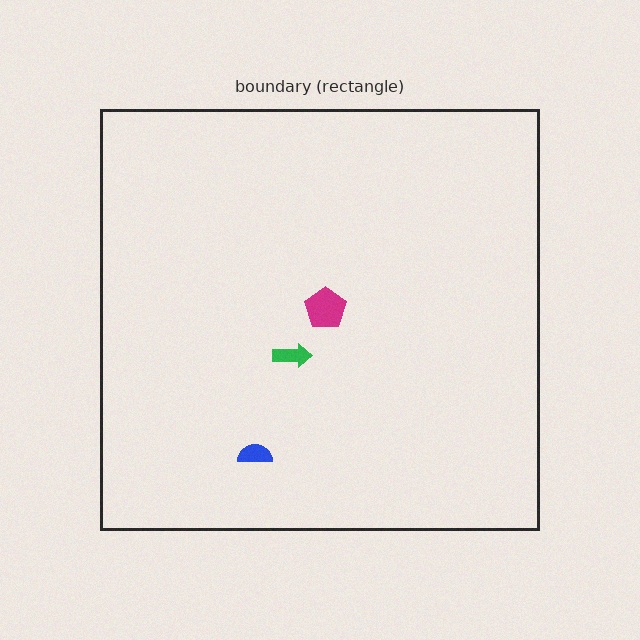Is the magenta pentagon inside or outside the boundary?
Inside.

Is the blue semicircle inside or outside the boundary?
Inside.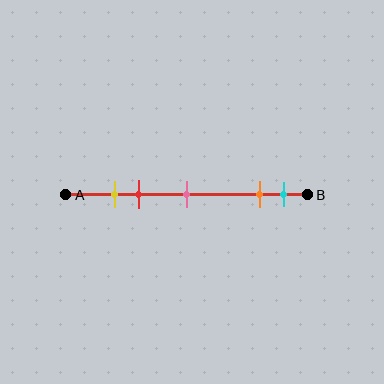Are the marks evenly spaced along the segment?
No, the marks are not evenly spaced.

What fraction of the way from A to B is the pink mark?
The pink mark is approximately 50% (0.5) of the way from A to B.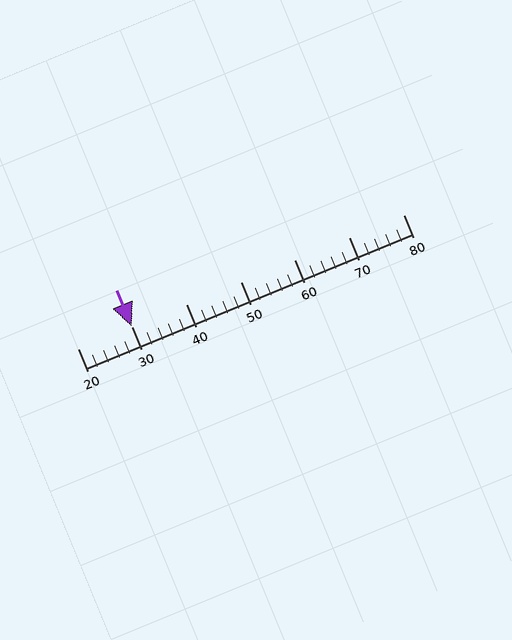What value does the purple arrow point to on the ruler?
The purple arrow points to approximately 30.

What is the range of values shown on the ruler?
The ruler shows values from 20 to 80.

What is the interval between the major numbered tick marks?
The major tick marks are spaced 10 units apart.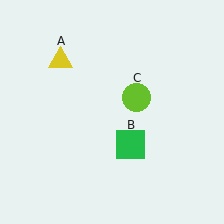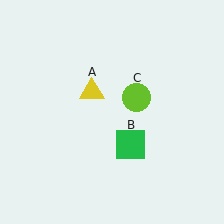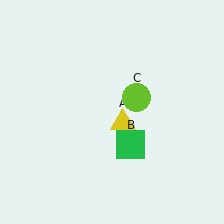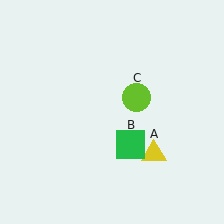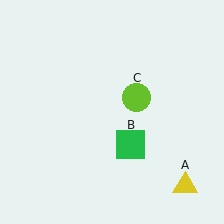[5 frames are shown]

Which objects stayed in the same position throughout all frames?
Green square (object B) and lime circle (object C) remained stationary.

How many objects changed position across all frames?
1 object changed position: yellow triangle (object A).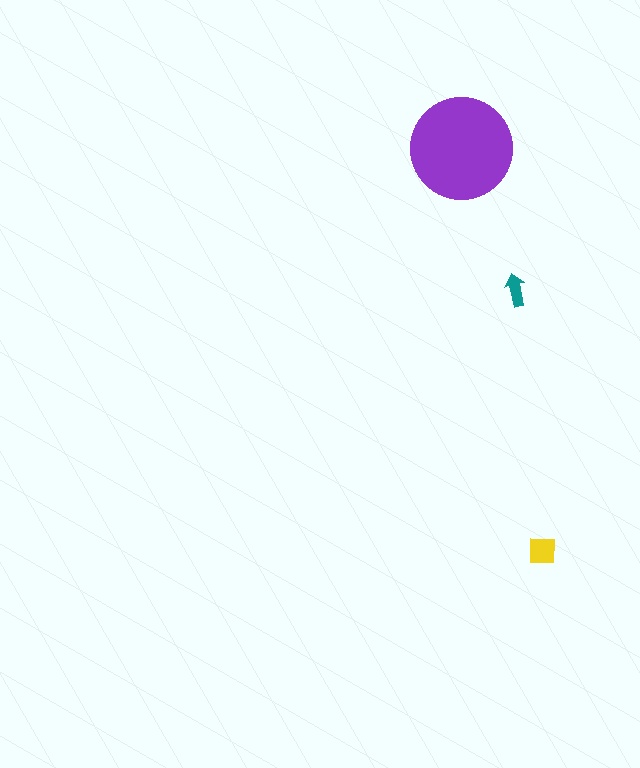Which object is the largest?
The purple circle.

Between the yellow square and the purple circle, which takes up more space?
The purple circle.